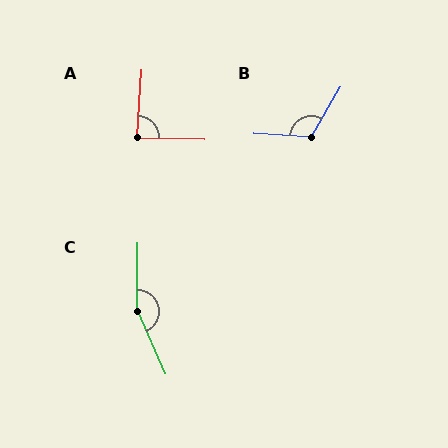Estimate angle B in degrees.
Approximately 117 degrees.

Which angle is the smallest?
A, at approximately 87 degrees.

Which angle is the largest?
C, at approximately 156 degrees.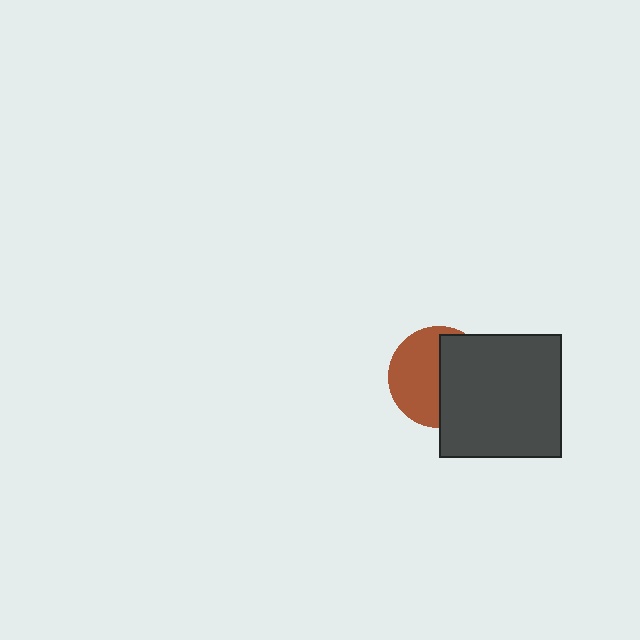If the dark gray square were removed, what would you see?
You would see the complete brown circle.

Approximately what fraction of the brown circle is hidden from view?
Roughly 48% of the brown circle is hidden behind the dark gray square.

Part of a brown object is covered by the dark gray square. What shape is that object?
It is a circle.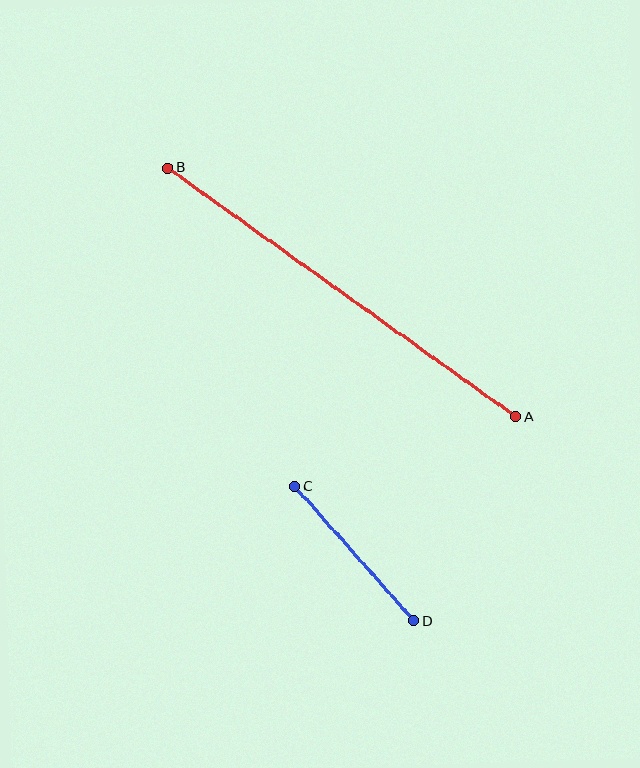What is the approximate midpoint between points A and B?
The midpoint is at approximately (342, 292) pixels.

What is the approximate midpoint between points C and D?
The midpoint is at approximately (354, 554) pixels.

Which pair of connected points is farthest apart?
Points A and B are farthest apart.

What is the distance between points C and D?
The distance is approximately 179 pixels.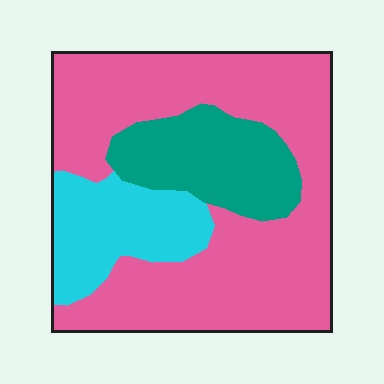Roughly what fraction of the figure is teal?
Teal takes up about one fifth (1/5) of the figure.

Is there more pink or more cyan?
Pink.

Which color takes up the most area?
Pink, at roughly 65%.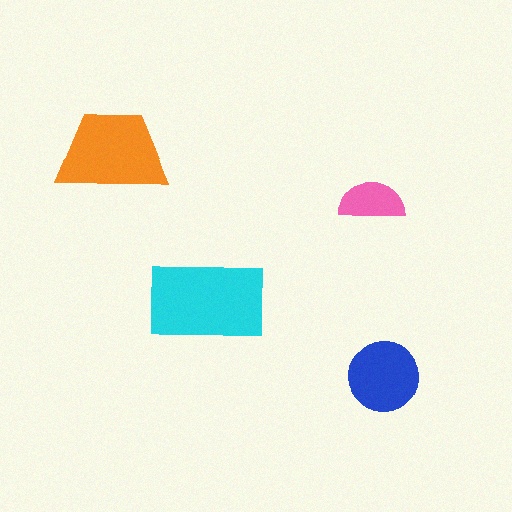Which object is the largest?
The cyan rectangle.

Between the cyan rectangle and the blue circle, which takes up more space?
The cyan rectangle.